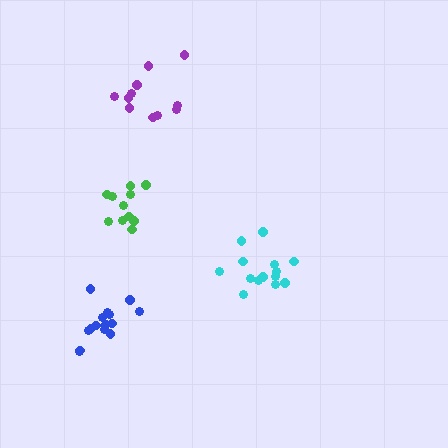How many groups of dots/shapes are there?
There are 4 groups.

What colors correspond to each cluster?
The clusters are colored: cyan, purple, blue, green.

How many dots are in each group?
Group 1: 14 dots, Group 2: 11 dots, Group 3: 15 dots, Group 4: 11 dots (51 total).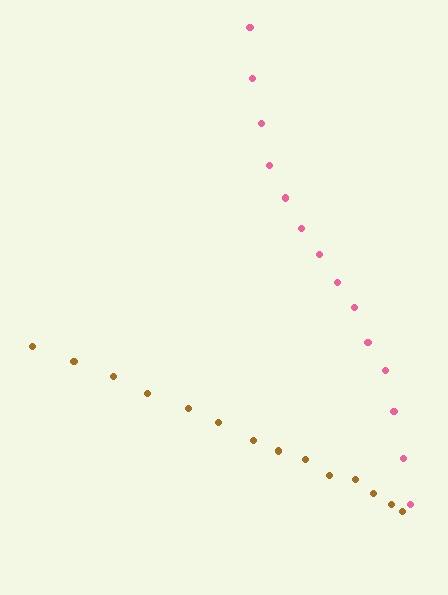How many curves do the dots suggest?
There are 2 distinct paths.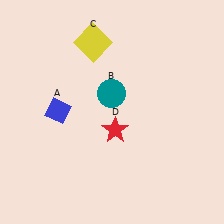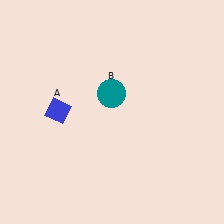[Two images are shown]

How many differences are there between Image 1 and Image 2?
There are 2 differences between the two images.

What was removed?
The red star (D), the yellow square (C) were removed in Image 2.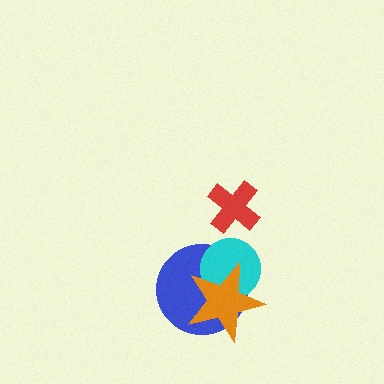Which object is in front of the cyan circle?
The orange star is in front of the cyan circle.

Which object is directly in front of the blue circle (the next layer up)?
The cyan circle is directly in front of the blue circle.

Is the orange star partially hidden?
No, no other shape covers it.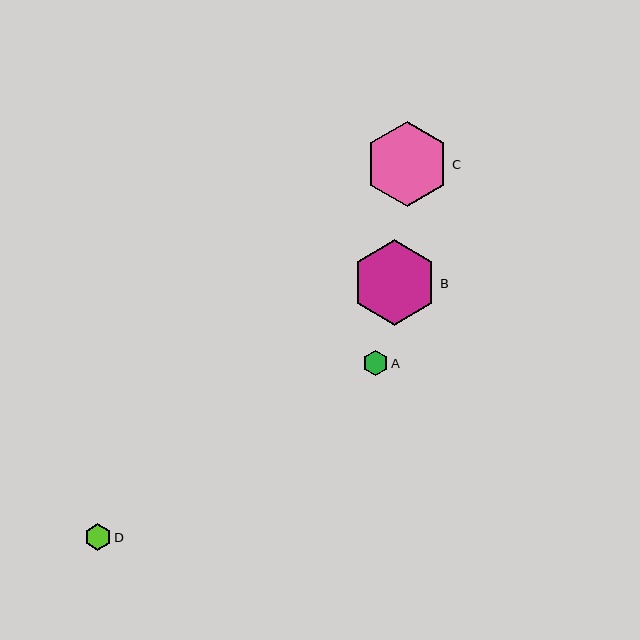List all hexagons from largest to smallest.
From largest to smallest: B, C, D, A.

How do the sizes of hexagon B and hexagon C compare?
Hexagon B and hexagon C are approximately the same size.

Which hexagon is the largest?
Hexagon B is the largest with a size of approximately 85 pixels.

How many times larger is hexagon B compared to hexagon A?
Hexagon B is approximately 3.4 times the size of hexagon A.